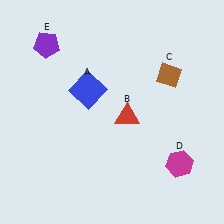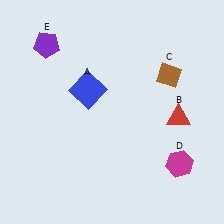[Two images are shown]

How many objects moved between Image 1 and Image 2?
1 object moved between the two images.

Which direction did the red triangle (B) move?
The red triangle (B) moved right.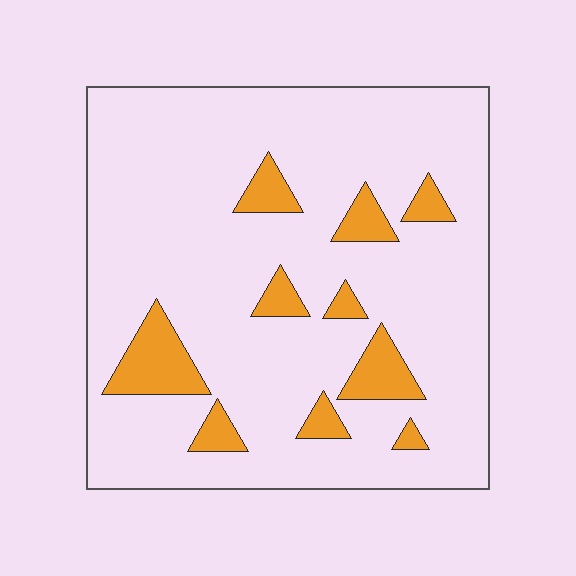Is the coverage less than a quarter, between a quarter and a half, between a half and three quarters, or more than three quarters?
Less than a quarter.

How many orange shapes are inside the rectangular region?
10.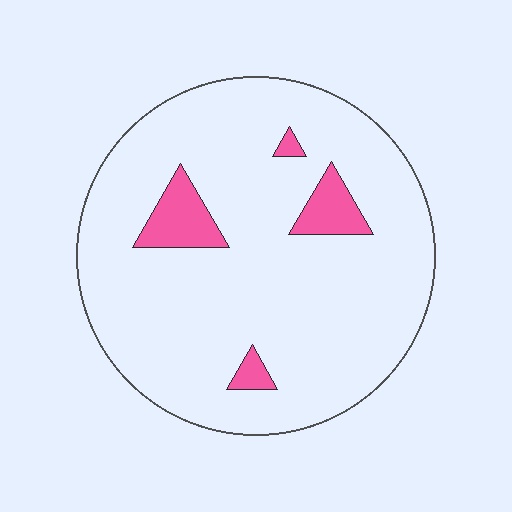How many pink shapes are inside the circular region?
4.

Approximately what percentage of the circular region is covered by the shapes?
Approximately 10%.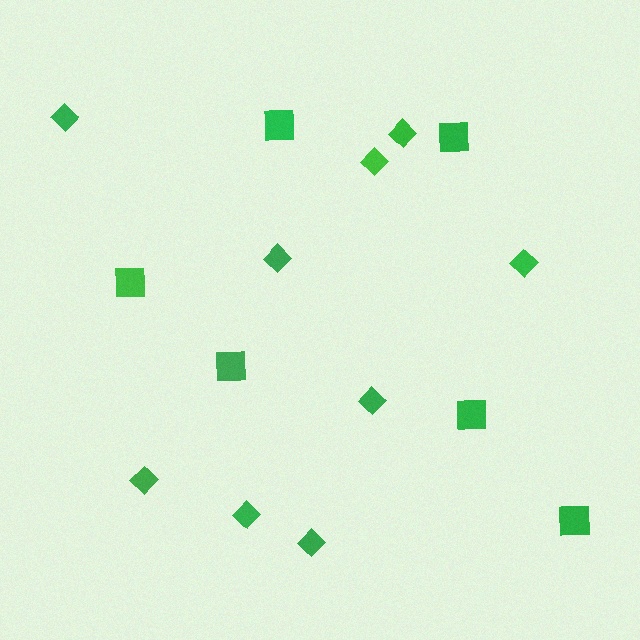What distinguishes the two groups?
There are 2 groups: one group of diamonds (9) and one group of squares (6).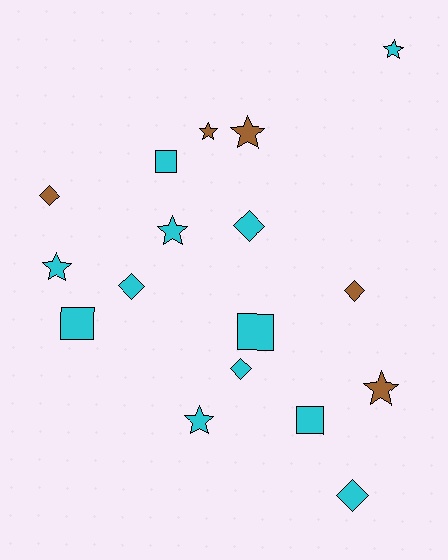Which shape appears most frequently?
Star, with 7 objects.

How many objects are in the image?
There are 17 objects.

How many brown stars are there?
There are 3 brown stars.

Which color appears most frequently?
Cyan, with 12 objects.